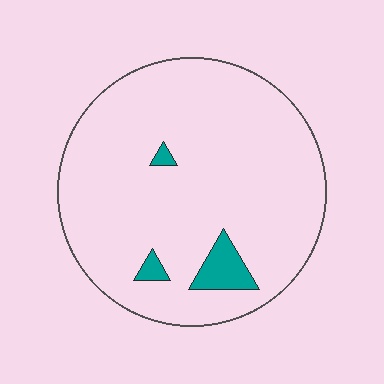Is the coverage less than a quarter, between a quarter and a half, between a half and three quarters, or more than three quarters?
Less than a quarter.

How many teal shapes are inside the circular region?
3.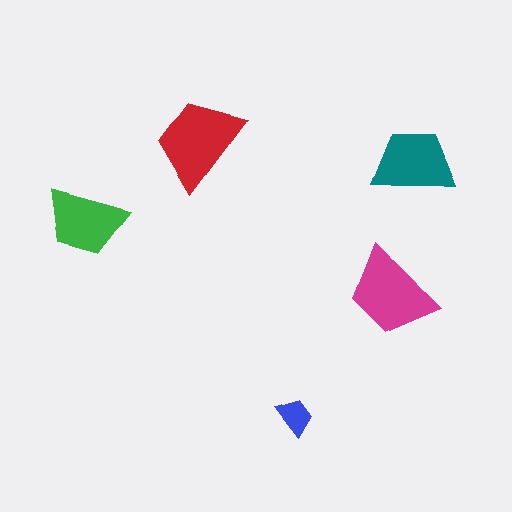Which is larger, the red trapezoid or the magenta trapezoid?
The red one.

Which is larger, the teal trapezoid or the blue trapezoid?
The teal one.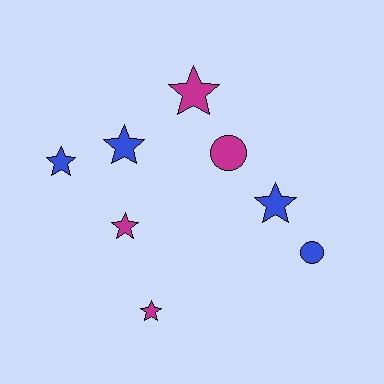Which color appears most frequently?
Magenta, with 4 objects.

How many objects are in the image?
There are 8 objects.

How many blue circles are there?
There is 1 blue circle.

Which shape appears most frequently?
Star, with 6 objects.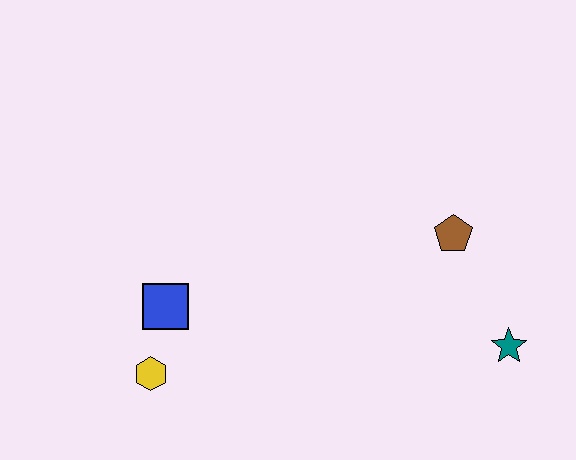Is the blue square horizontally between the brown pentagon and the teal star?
No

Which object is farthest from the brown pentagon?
The yellow hexagon is farthest from the brown pentagon.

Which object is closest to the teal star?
The brown pentagon is closest to the teal star.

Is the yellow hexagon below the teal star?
Yes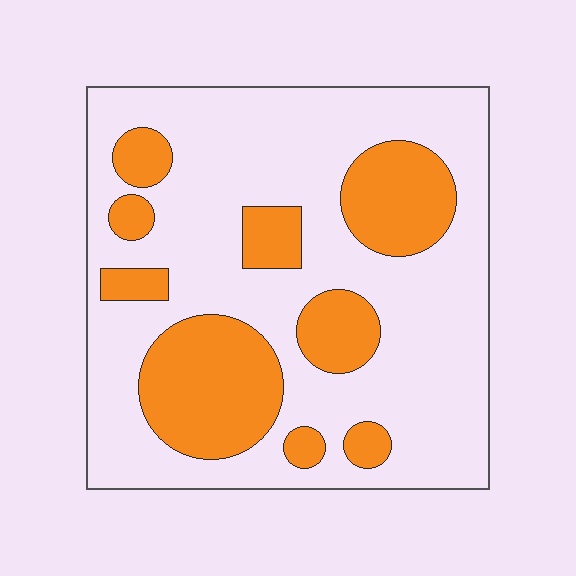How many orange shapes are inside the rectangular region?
9.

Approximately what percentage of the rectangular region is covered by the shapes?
Approximately 30%.